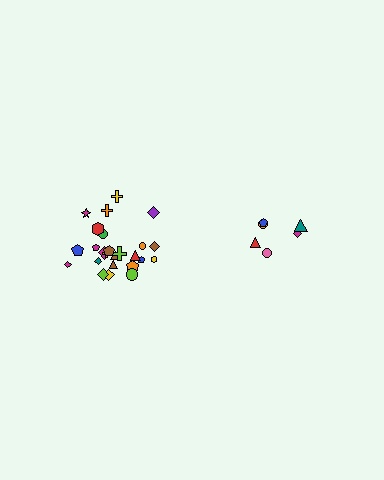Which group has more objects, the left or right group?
The left group.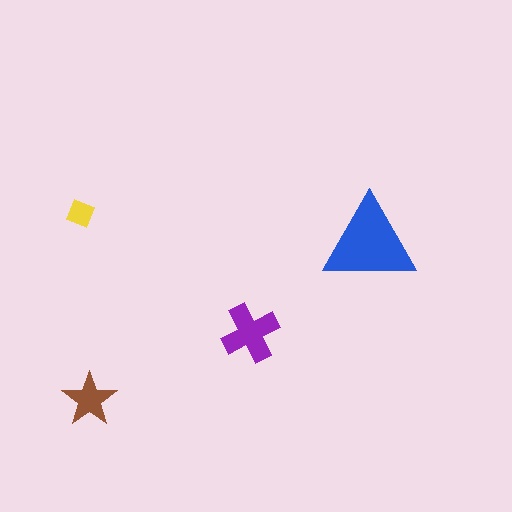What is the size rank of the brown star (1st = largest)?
3rd.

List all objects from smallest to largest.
The yellow diamond, the brown star, the purple cross, the blue triangle.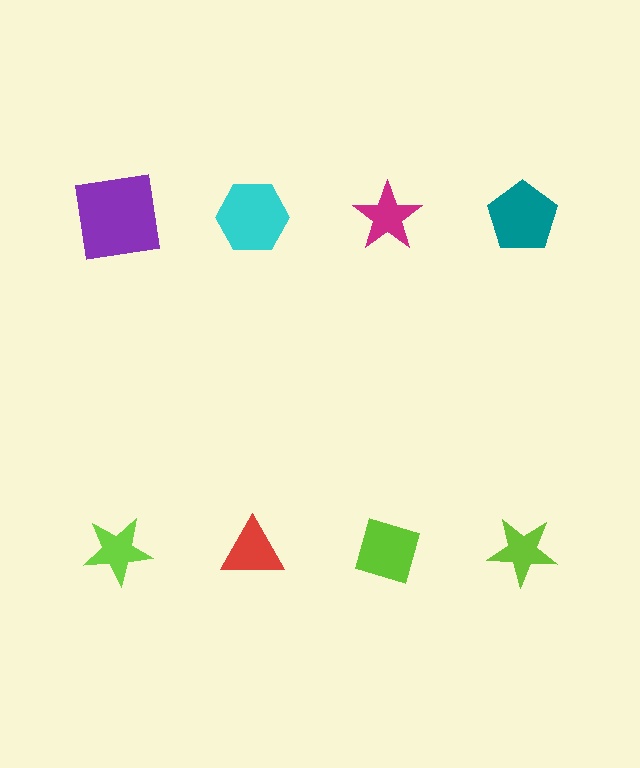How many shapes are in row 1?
4 shapes.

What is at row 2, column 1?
A lime star.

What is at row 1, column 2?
A cyan hexagon.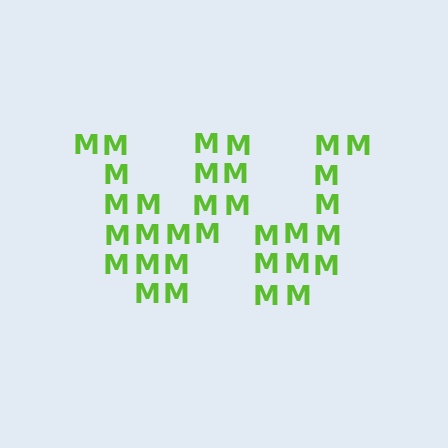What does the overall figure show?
The overall figure shows the letter W.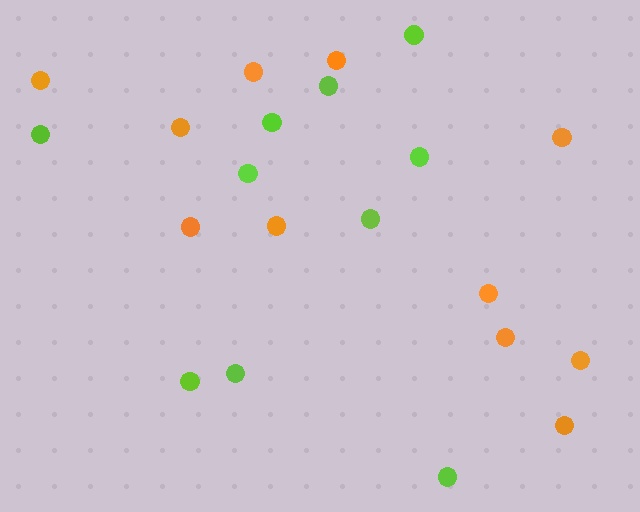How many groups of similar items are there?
There are 2 groups: one group of orange circles (11) and one group of lime circles (10).